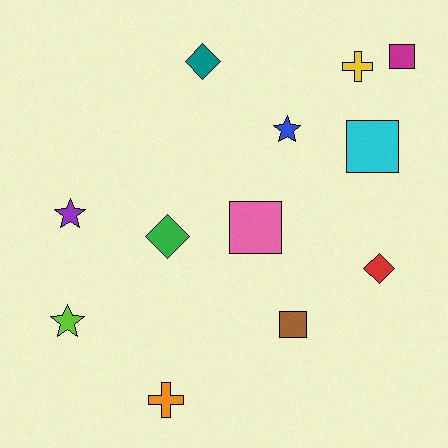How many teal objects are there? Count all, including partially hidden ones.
There is 1 teal object.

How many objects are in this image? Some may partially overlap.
There are 12 objects.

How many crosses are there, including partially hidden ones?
There are 2 crosses.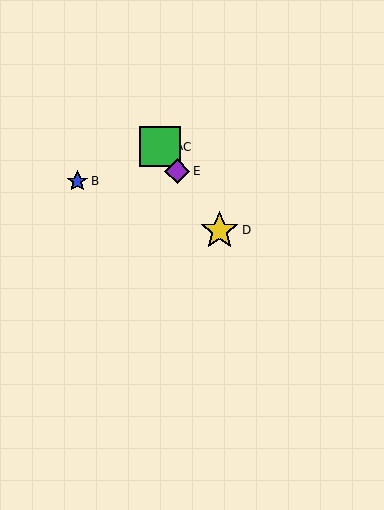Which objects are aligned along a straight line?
Objects A, C, D, E are aligned along a straight line.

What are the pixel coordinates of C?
Object C is at (160, 147).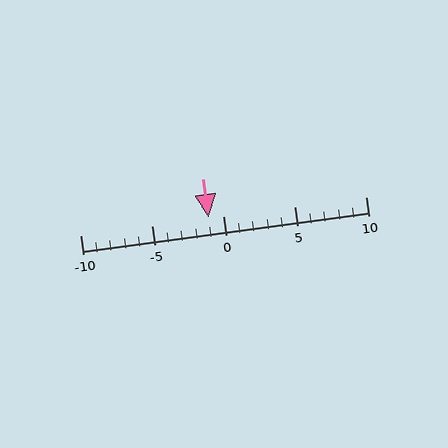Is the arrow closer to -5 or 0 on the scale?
The arrow is closer to 0.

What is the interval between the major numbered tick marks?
The major tick marks are spaced 5 units apart.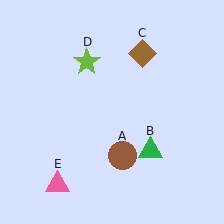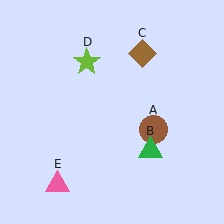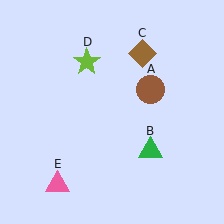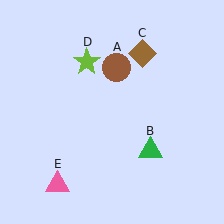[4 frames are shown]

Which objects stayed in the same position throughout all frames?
Green triangle (object B) and brown diamond (object C) and lime star (object D) and pink triangle (object E) remained stationary.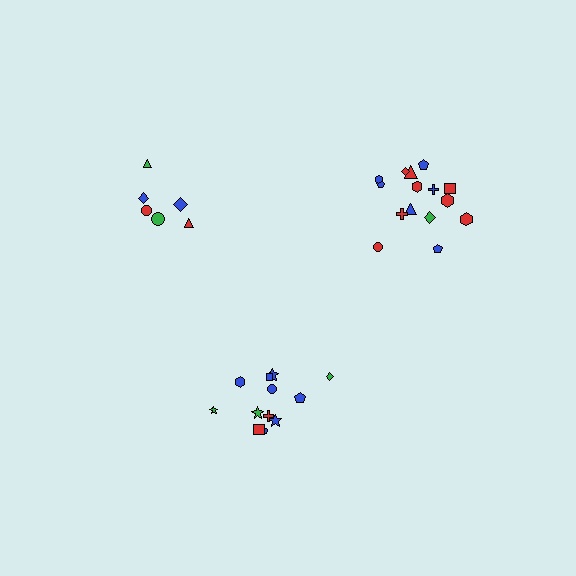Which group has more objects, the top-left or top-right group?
The top-right group.